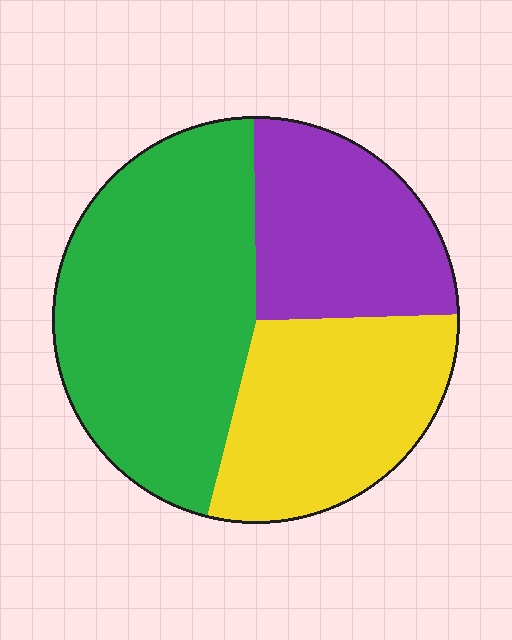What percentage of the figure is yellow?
Yellow takes up between a quarter and a half of the figure.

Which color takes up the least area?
Purple, at roughly 25%.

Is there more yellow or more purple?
Yellow.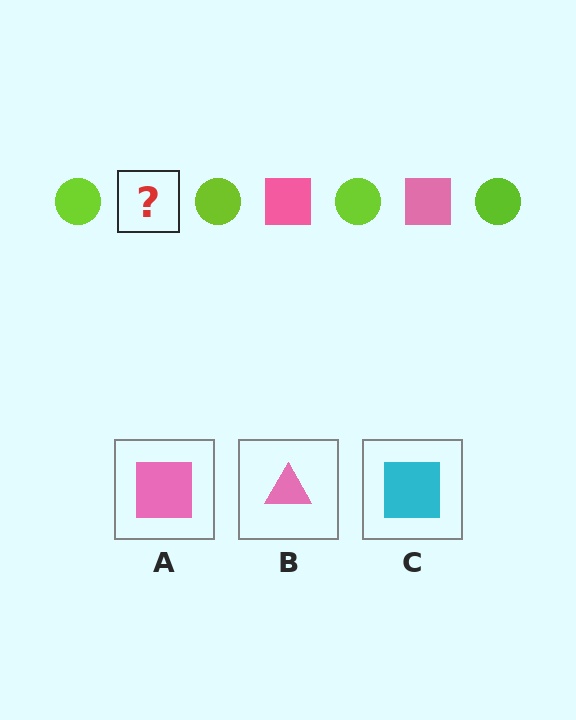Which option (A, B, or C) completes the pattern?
A.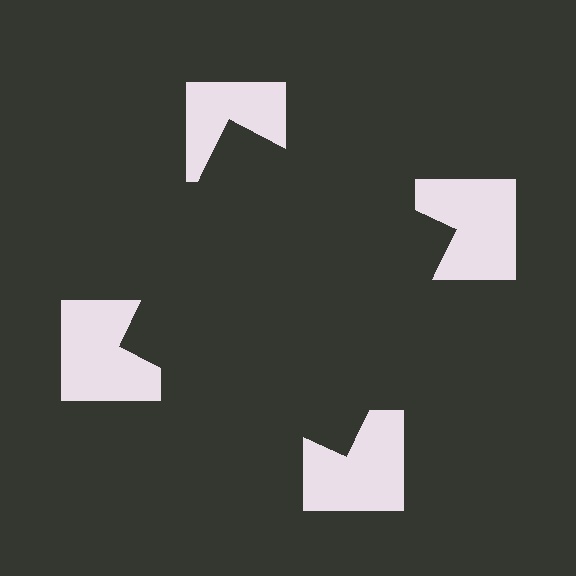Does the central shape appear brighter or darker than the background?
It typically appears slightly darker than the background, even though no actual brightness change is drawn.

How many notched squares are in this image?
There are 4 — one at each vertex of the illusory square.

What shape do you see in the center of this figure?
An illusory square — its edges are inferred from the aligned wedge cuts in the notched squares, not physically drawn.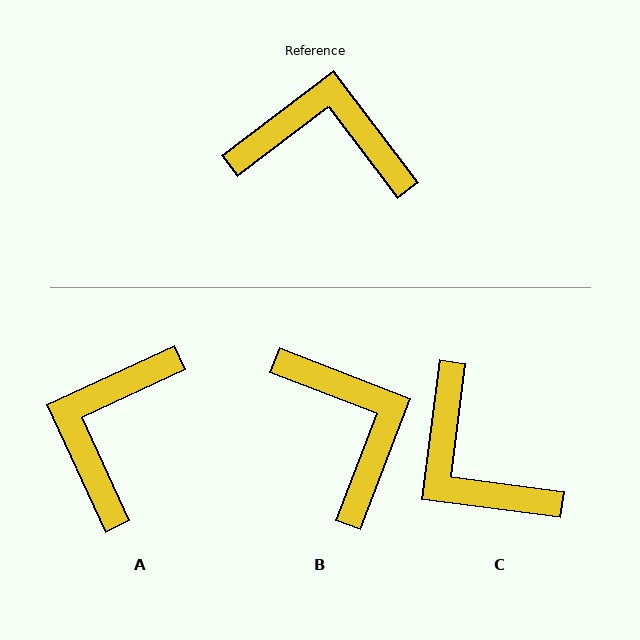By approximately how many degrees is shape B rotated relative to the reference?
Approximately 58 degrees clockwise.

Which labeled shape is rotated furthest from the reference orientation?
C, about 135 degrees away.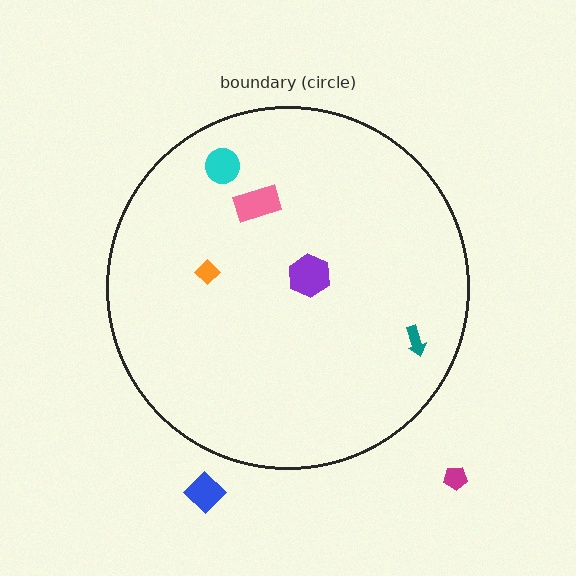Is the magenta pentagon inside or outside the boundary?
Outside.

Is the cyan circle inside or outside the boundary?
Inside.